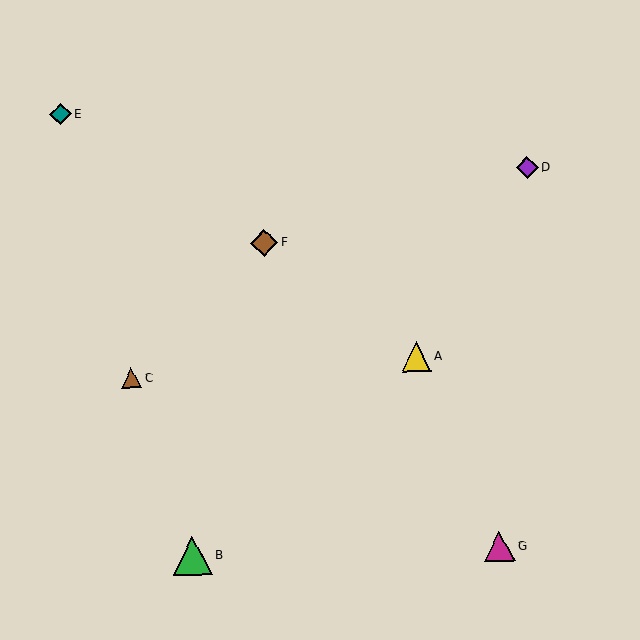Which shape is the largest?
The green triangle (labeled B) is the largest.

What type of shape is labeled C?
Shape C is a brown triangle.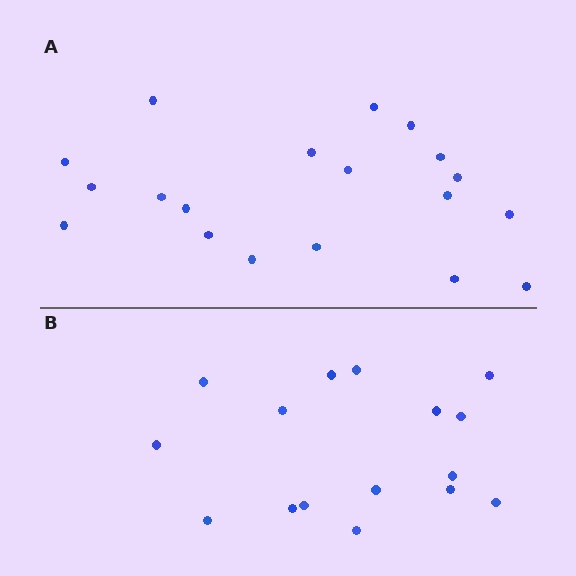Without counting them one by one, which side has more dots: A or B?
Region A (the top region) has more dots.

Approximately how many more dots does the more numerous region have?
Region A has just a few more — roughly 2 or 3 more dots than region B.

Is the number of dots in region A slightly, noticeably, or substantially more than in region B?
Region A has only slightly more — the two regions are fairly close. The ratio is roughly 1.2 to 1.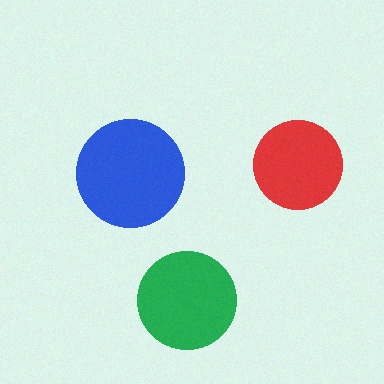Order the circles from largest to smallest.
the blue one, the green one, the red one.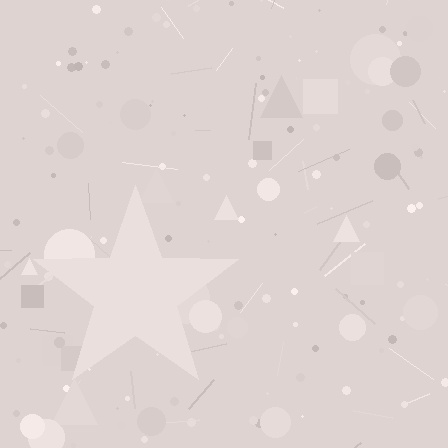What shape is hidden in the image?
A star is hidden in the image.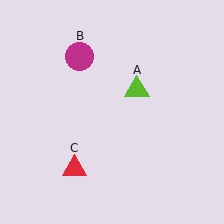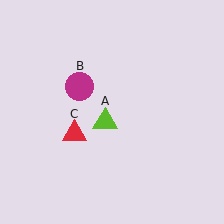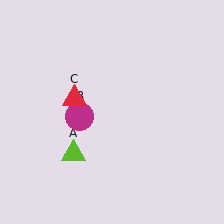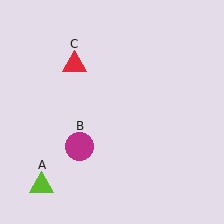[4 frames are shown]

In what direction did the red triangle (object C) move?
The red triangle (object C) moved up.